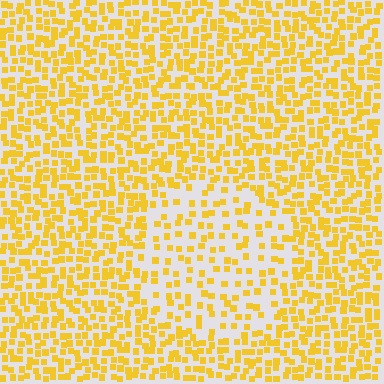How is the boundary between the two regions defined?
The boundary is defined by a change in element density (approximately 1.9x ratio). All elements are the same color, size, and shape.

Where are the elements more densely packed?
The elements are more densely packed outside the circle boundary.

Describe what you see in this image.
The image contains small yellow elements arranged at two different densities. A circle-shaped region is visible where the elements are less densely packed than the surrounding area.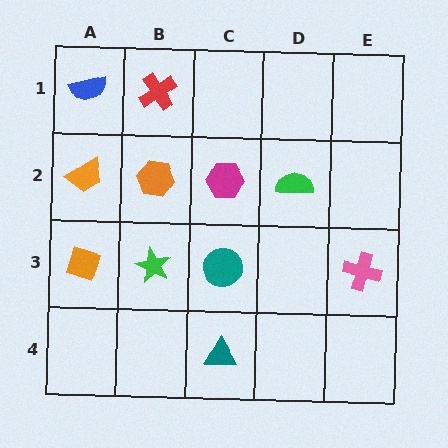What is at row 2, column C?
A magenta hexagon.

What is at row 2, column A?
An orange trapezoid.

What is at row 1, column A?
A blue semicircle.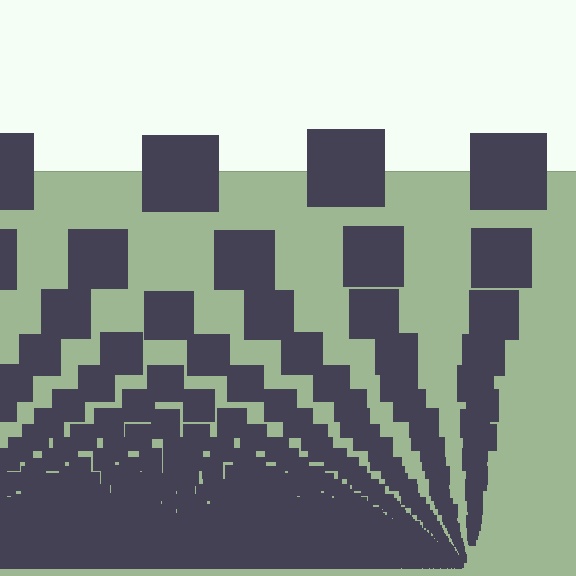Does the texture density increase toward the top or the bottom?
Density increases toward the bottom.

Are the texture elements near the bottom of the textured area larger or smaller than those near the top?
Smaller. The gradient is inverted — elements near the bottom are smaller and denser.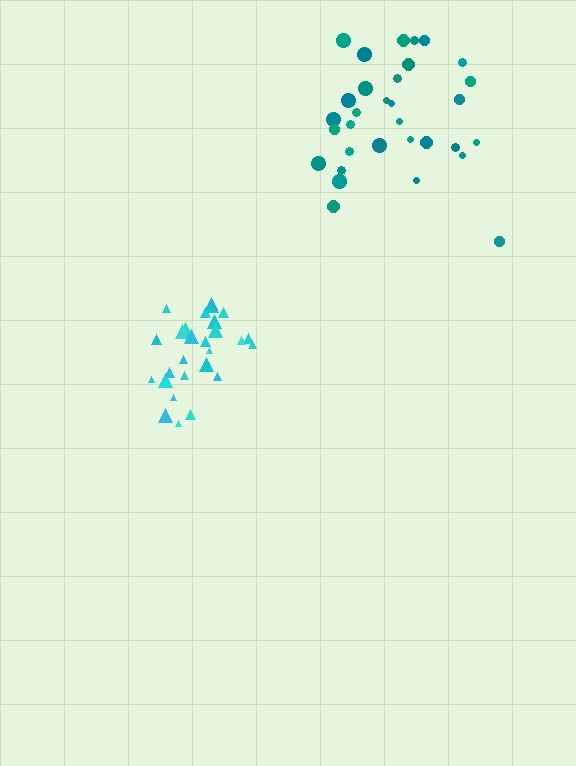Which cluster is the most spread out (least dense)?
Teal.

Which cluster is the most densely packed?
Cyan.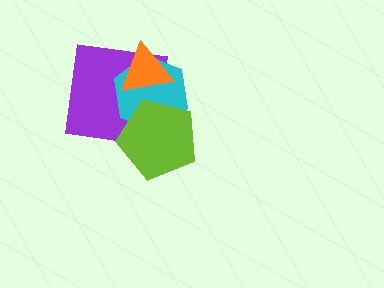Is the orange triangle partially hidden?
No, no other shape covers it.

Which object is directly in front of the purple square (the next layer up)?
The cyan hexagon is directly in front of the purple square.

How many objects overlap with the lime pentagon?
2 objects overlap with the lime pentagon.